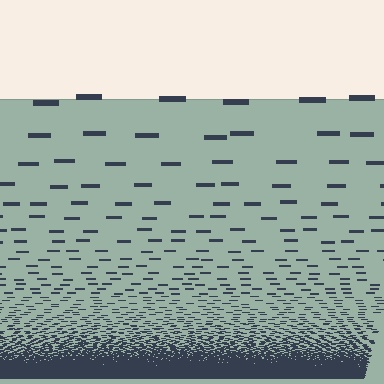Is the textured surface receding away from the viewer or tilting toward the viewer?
The surface appears to tilt toward the viewer. Texture elements get larger and sparser toward the top.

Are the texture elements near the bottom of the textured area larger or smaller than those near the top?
Smaller. The gradient is inverted — elements near the bottom are smaller and denser.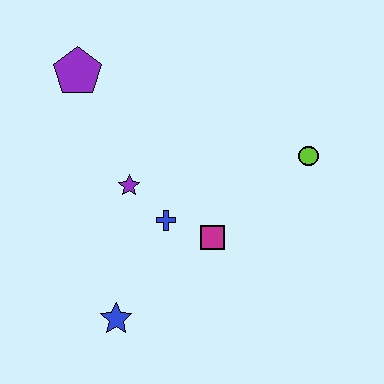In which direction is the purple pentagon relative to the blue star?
The purple pentagon is above the blue star.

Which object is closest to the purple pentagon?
The purple star is closest to the purple pentagon.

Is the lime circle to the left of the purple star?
No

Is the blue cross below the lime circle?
Yes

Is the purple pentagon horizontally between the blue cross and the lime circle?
No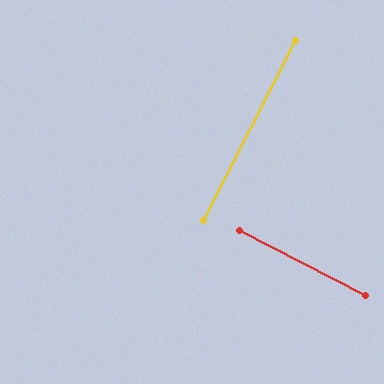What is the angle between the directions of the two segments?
Approximately 90 degrees.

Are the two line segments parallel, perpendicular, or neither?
Perpendicular — they meet at approximately 90°.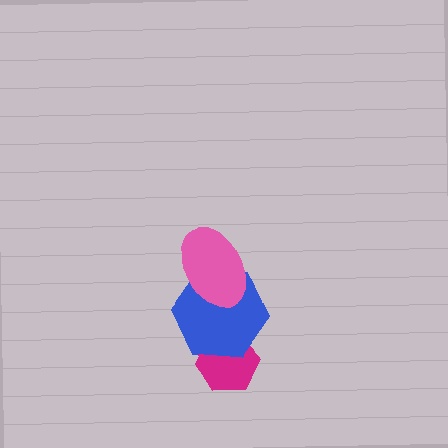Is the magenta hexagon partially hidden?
Yes, it is partially covered by another shape.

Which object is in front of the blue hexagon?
The pink ellipse is in front of the blue hexagon.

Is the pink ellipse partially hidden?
No, no other shape covers it.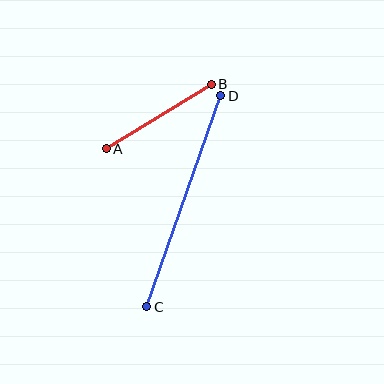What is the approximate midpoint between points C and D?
The midpoint is at approximately (184, 201) pixels.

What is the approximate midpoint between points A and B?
The midpoint is at approximately (159, 116) pixels.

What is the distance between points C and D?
The distance is approximately 224 pixels.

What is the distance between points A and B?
The distance is approximately 123 pixels.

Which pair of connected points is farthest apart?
Points C and D are farthest apart.